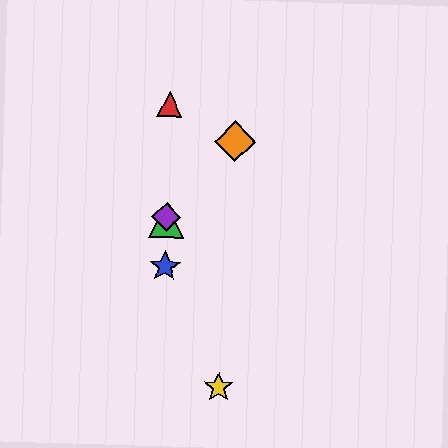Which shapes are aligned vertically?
The red triangle, the blue star, the green triangle, the purple diamond are aligned vertically.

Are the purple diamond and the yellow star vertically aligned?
No, the purple diamond is at x≈166 and the yellow star is at x≈219.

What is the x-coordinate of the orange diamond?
The orange diamond is at x≈235.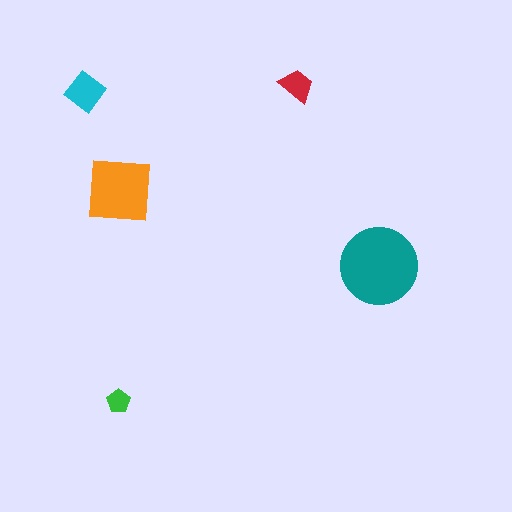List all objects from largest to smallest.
The teal circle, the orange square, the cyan diamond, the red trapezoid, the green pentagon.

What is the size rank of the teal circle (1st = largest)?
1st.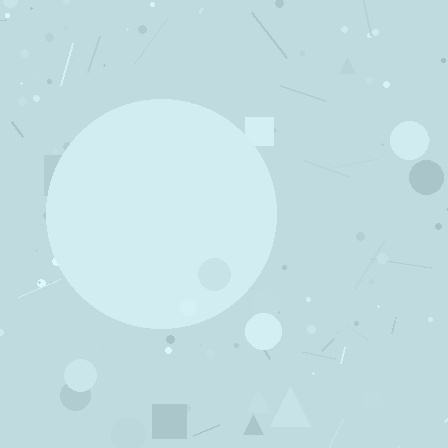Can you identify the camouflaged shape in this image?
The camouflaged shape is a circle.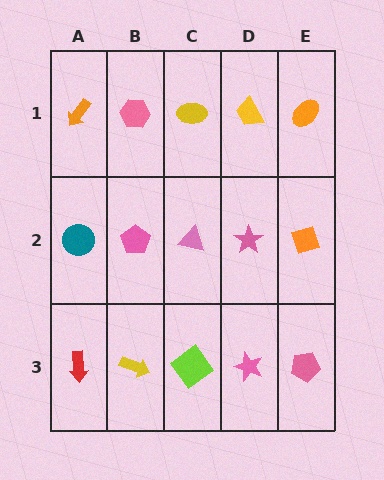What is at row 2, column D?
A pink star.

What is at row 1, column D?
A yellow trapezoid.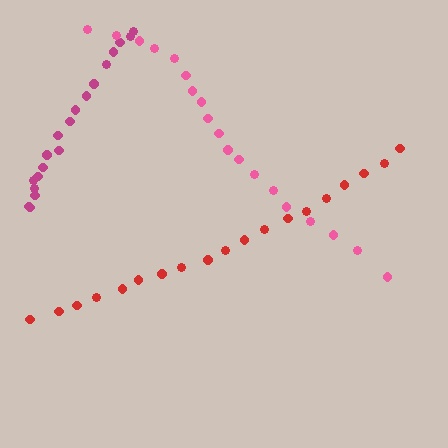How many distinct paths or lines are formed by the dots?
There are 3 distinct paths.